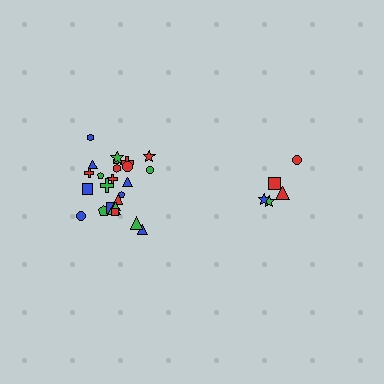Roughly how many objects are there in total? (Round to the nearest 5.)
Roughly 30 objects in total.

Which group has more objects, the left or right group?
The left group.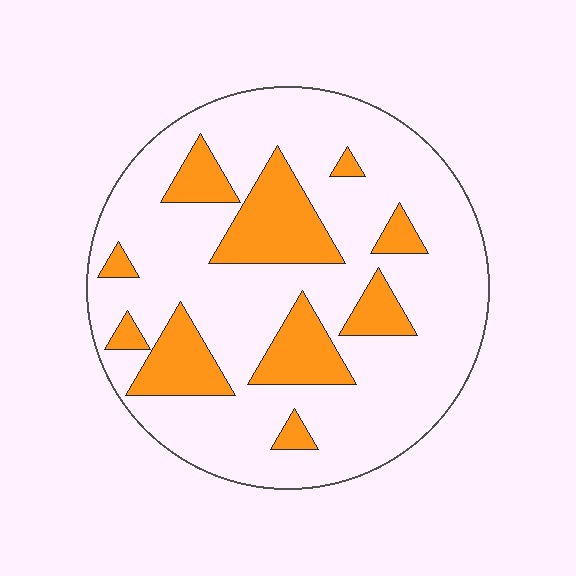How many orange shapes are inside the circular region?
10.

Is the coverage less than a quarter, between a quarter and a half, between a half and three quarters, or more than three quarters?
Less than a quarter.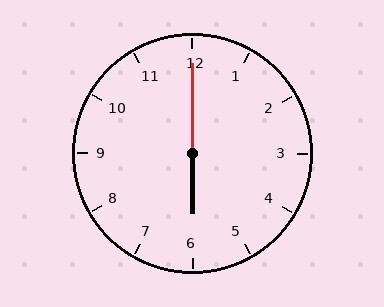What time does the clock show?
6:00.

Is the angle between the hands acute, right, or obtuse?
It is obtuse.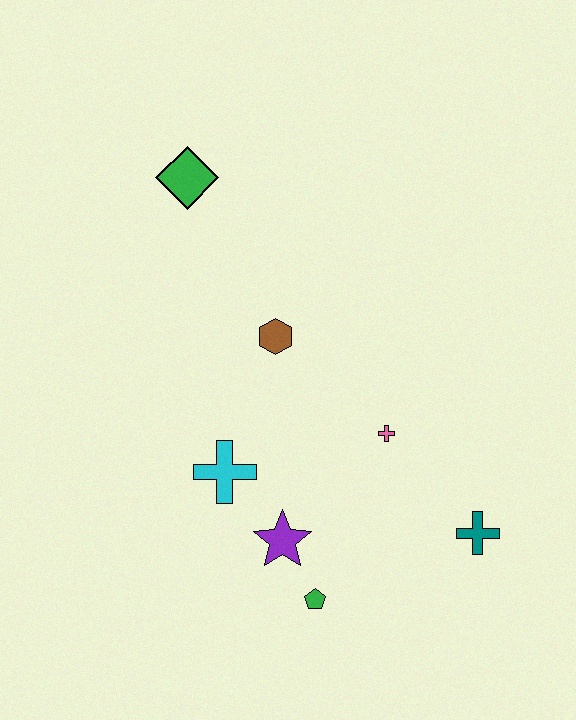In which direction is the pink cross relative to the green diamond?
The pink cross is below the green diamond.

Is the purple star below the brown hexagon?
Yes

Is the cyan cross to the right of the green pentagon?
No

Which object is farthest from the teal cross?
The green diamond is farthest from the teal cross.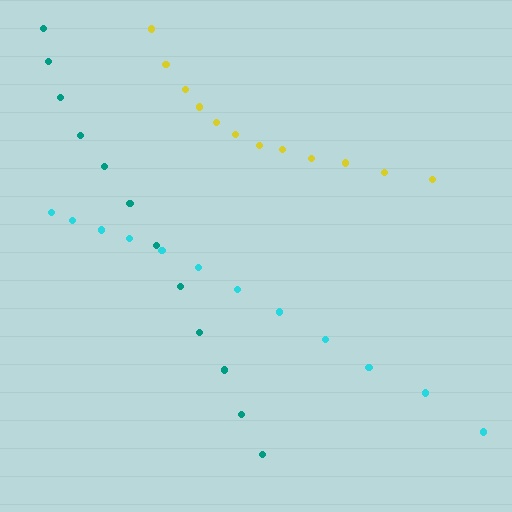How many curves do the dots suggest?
There are 3 distinct paths.